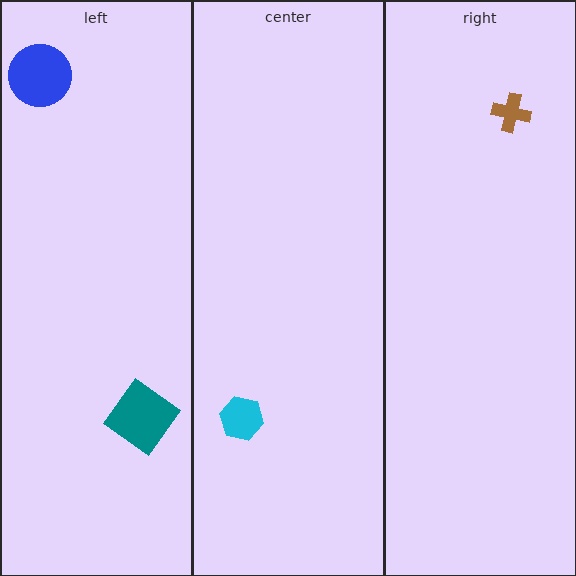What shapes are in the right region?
The brown cross.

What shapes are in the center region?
The cyan hexagon.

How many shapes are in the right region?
1.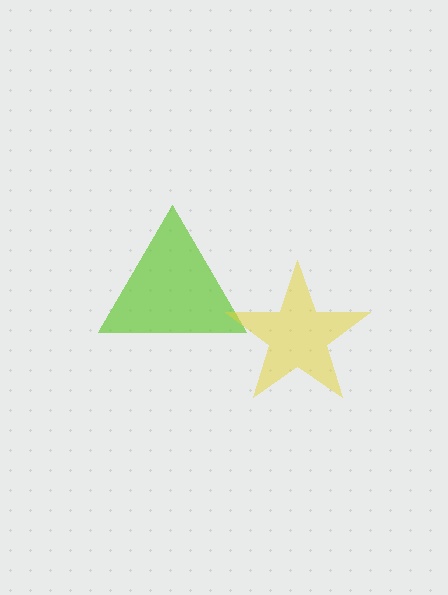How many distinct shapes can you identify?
There are 2 distinct shapes: a lime triangle, a yellow star.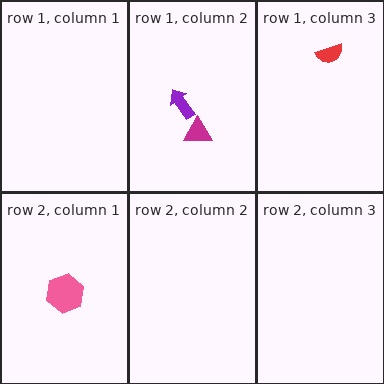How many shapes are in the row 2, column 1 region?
1.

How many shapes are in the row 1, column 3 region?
1.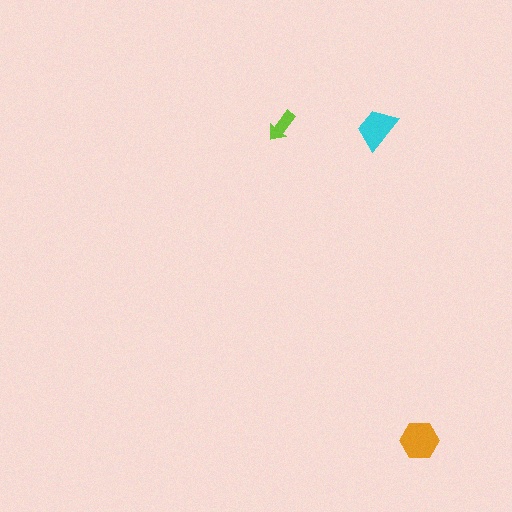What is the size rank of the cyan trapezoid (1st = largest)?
2nd.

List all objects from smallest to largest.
The lime arrow, the cyan trapezoid, the orange hexagon.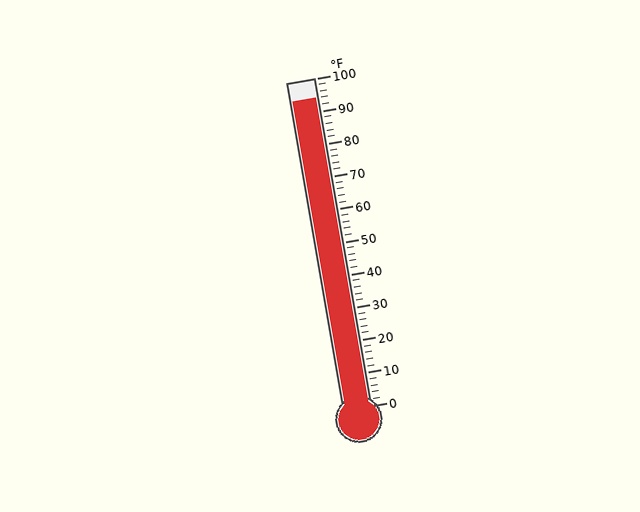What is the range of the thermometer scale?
The thermometer scale ranges from 0°F to 100°F.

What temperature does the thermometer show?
The thermometer shows approximately 94°F.